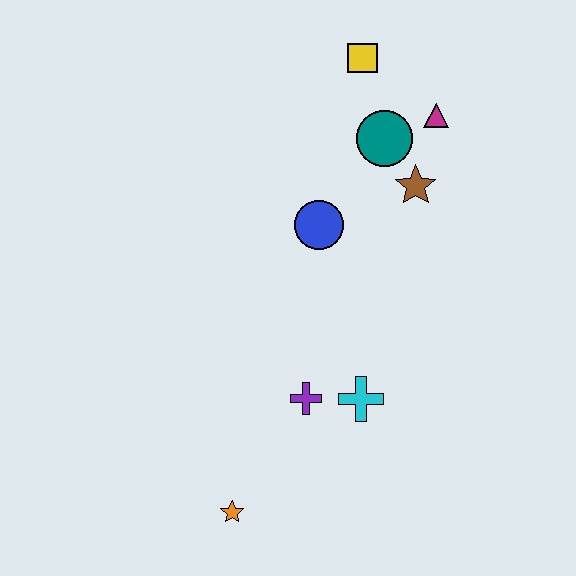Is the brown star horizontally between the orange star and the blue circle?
No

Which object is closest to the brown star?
The teal circle is closest to the brown star.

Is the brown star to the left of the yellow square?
No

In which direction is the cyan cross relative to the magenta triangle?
The cyan cross is below the magenta triangle.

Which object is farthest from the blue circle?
The orange star is farthest from the blue circle.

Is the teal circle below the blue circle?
No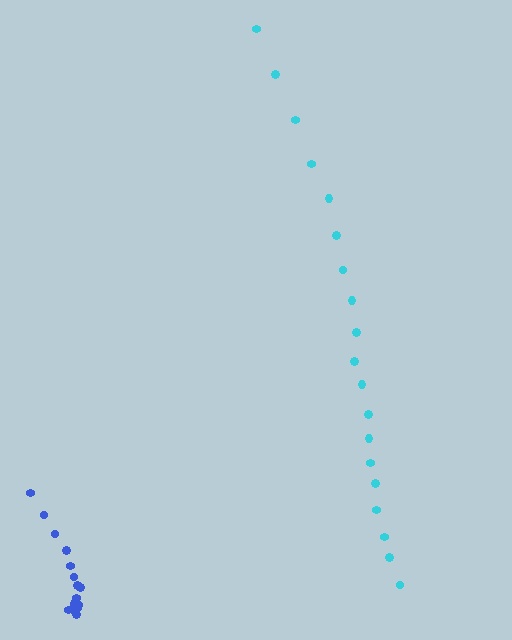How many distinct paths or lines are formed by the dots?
There are 2 distinct paths.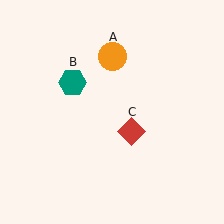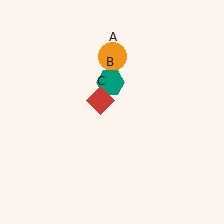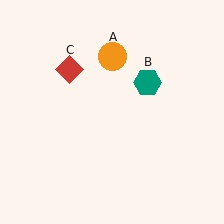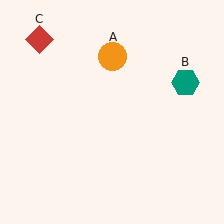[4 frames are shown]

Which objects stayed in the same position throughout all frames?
Orange circle (object A) remained stationary.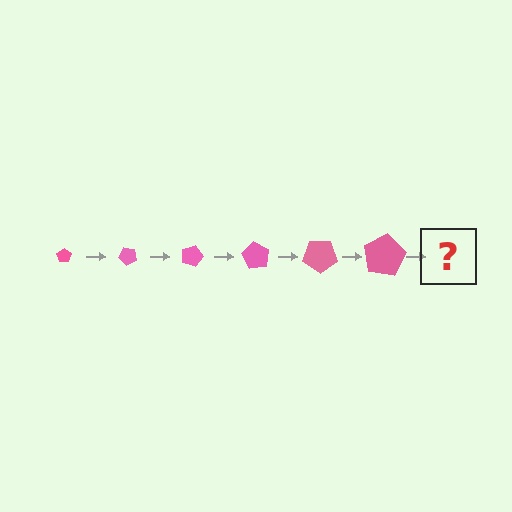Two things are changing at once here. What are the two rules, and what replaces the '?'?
The two rules are that the pentagon grows larger each step and it rotates 45 degrees each step. The '?' should be a pentagon, larger than the previous one and rotated 270 degrees from the start.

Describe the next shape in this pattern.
It should be a pentagon, larger than the previous one and rotated 270 degrees from the start.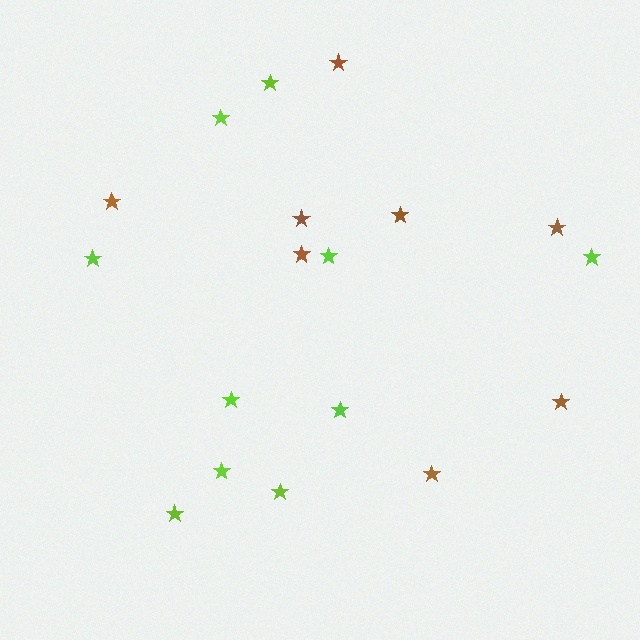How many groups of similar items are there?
There are 2 groups: one group of brown stars (8) and one group of lime stars (10).